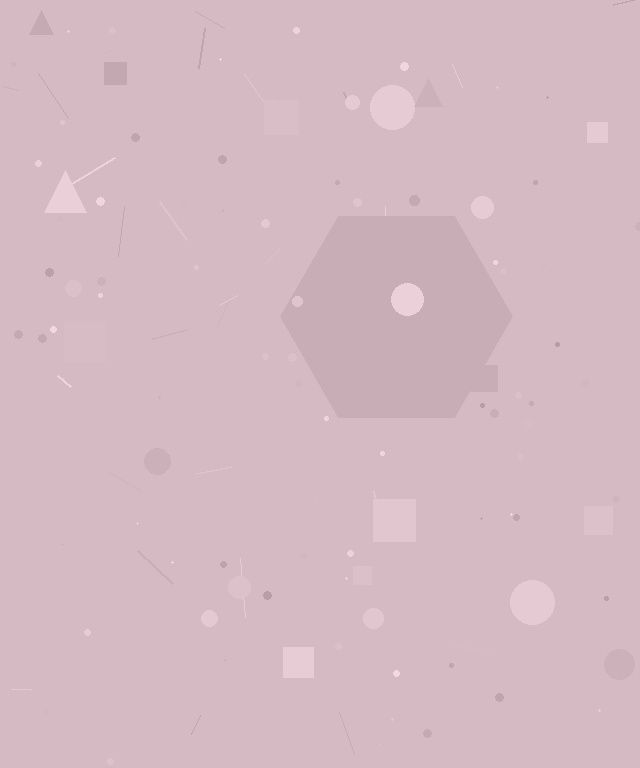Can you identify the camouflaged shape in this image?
The camouflaged shape is a hexagon.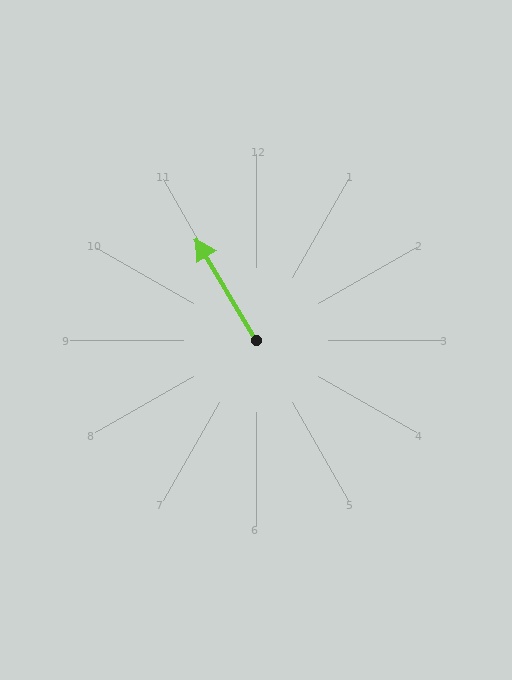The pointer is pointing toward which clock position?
Roughly 11 o'clock.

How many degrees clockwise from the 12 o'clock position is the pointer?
Approximately 329 degrees.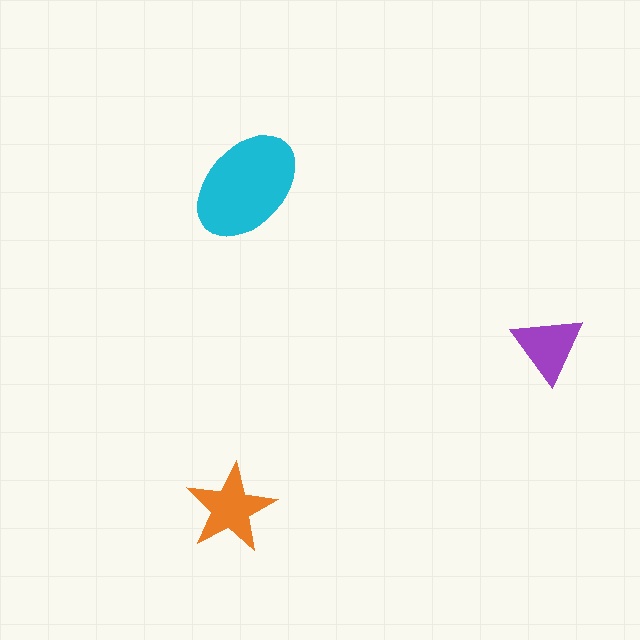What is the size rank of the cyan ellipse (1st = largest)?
1st.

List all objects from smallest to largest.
The purple triangle, the orange star, the cyan ellipse.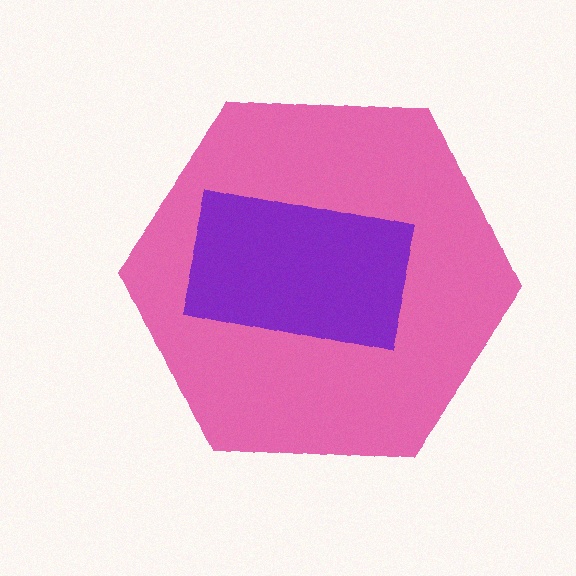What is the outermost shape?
The pink hexagon.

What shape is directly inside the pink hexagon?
The purple rectangle.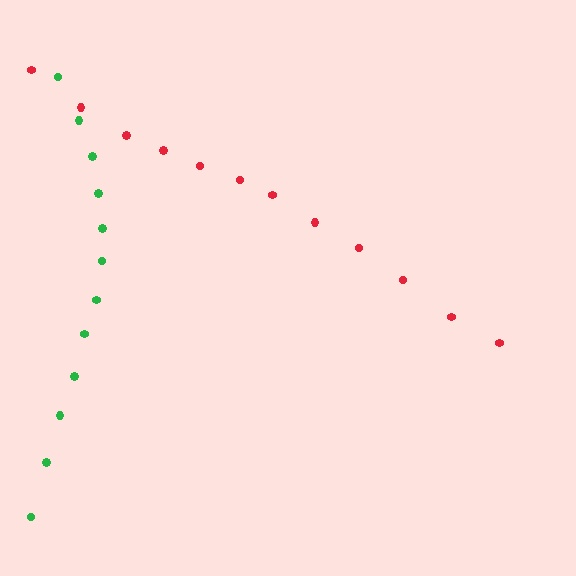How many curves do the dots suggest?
There are 2 distinct paths.